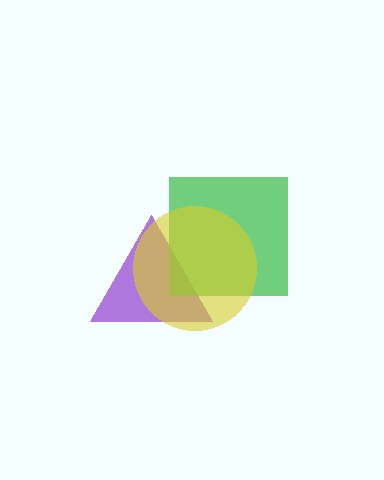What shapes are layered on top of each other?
The layered shapes are: a purple triangle, a green square, a yellow circle.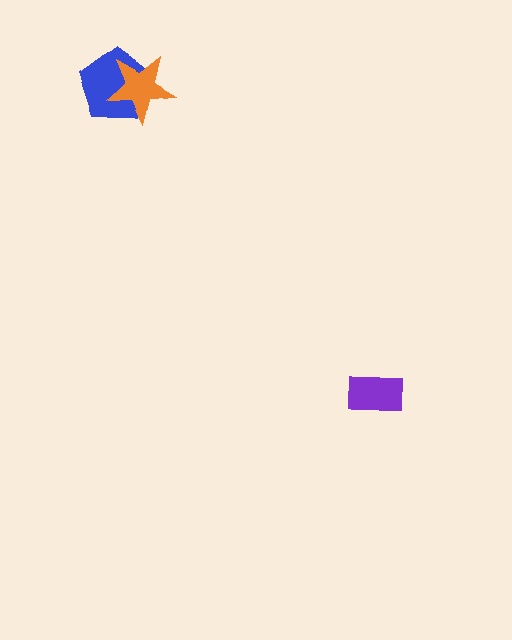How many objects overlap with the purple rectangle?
0 objects overlap with the purple rectangle.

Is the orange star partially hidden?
No, no other shape covers it.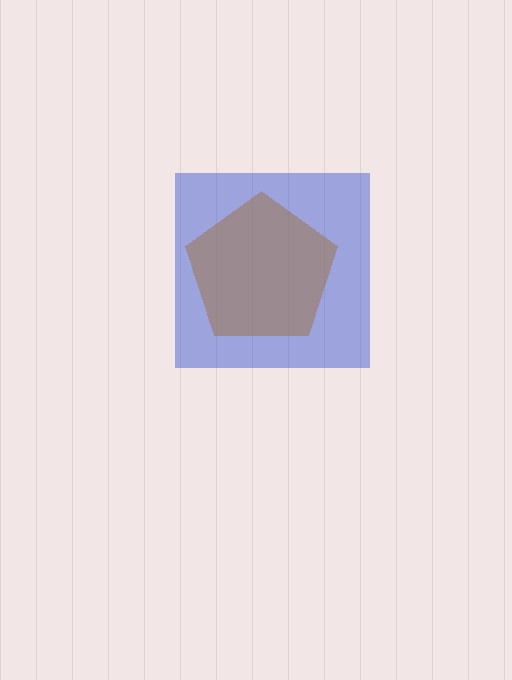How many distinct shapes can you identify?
There are 2 distinct shapes: a blue square, a brown pentagon.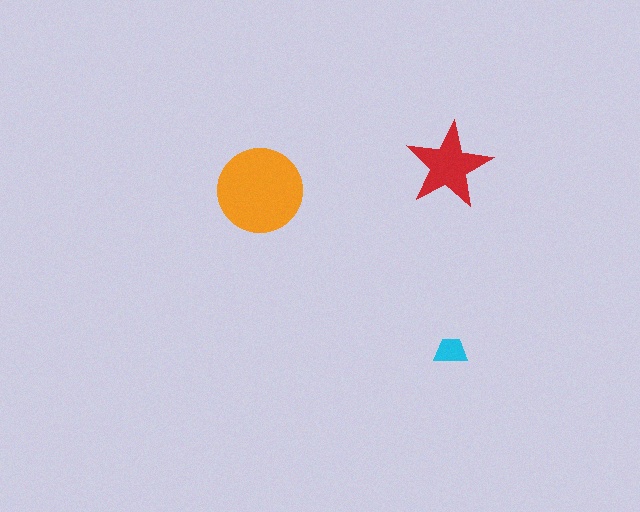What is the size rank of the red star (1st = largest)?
2nd.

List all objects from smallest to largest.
The cyan trapezoid, the red star, the orange circle.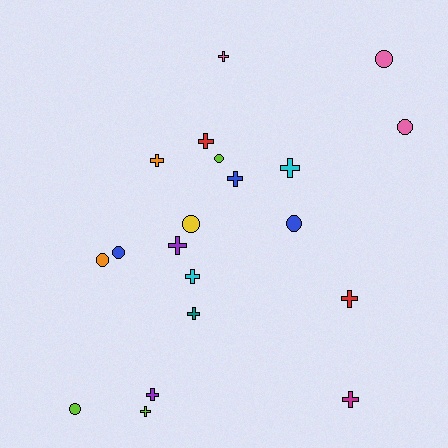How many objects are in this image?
There are 20 objects.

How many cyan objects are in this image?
There are 2 cyan objects.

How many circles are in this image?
There are 8 circles.